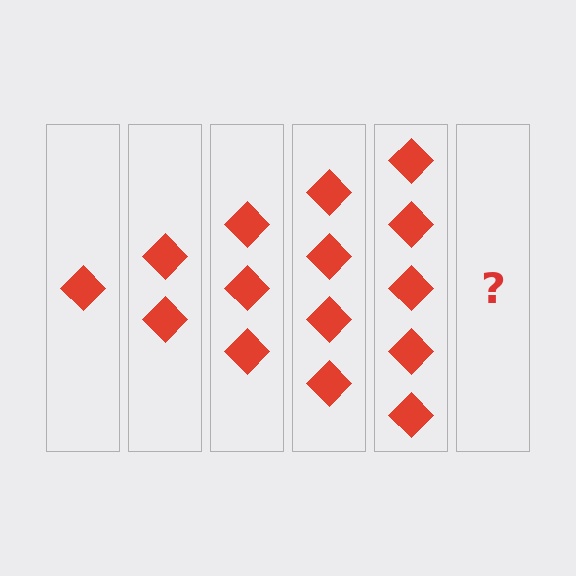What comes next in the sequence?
The next element should be 6 diamonds.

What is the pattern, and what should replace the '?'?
The pattern is that each step adds one more diamond. The '?' should be 6 diamonds.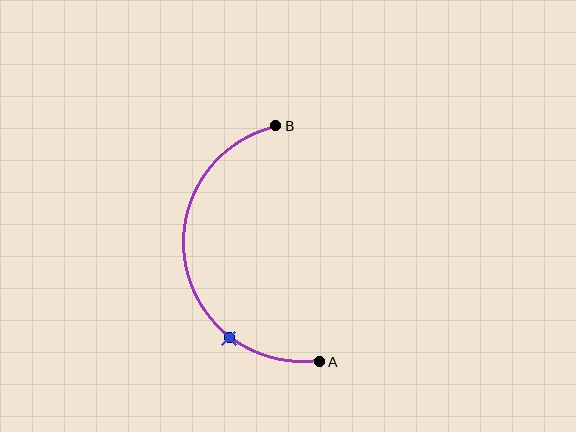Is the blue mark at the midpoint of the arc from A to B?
No. The blue mark lies on the arc but is closer to endpoint A. The arc midpoint would be at the point on the curve equidistant along the arc from both A and B.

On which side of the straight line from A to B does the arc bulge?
The arc bulges to the left of the straight line connecting A and B.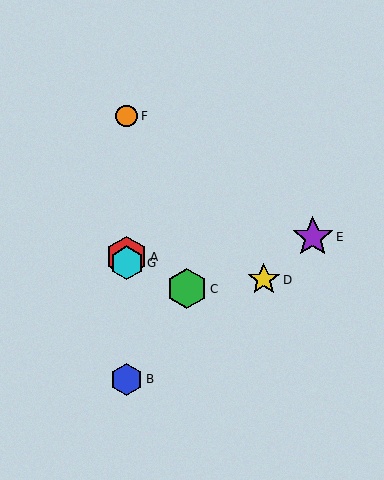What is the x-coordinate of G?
Object G is at x≈127.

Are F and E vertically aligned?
No, F is at x≈127 and E is at x≈313.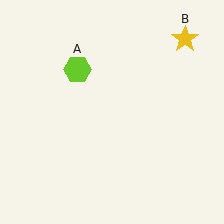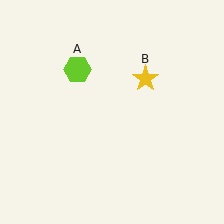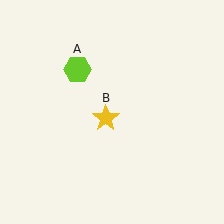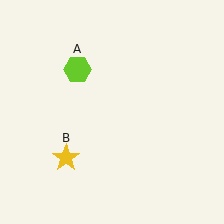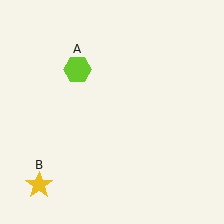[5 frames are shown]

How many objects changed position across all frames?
1 object changed position: yellow star (object B).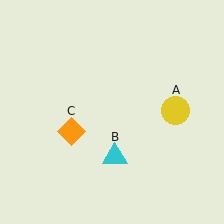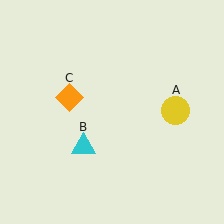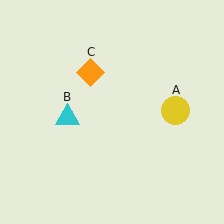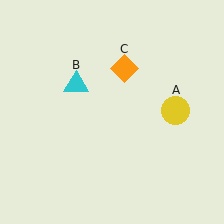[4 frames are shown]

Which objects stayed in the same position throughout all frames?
Yellow circle (object A) remained stationary.